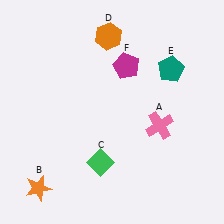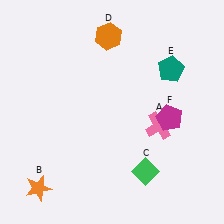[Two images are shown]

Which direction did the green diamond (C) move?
The green diamond (C) moved right.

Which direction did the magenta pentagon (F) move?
The magenta pentagon (F) moved down.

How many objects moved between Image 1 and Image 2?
2 objects moved between the two images.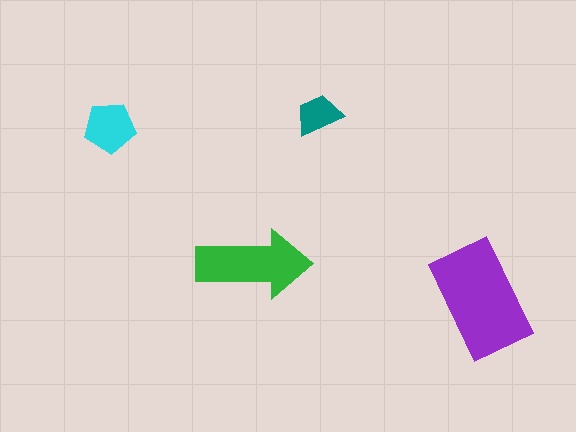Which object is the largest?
The purple rectangle.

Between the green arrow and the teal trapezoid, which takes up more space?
The green arrow.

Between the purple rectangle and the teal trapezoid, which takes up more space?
The purple rectangle.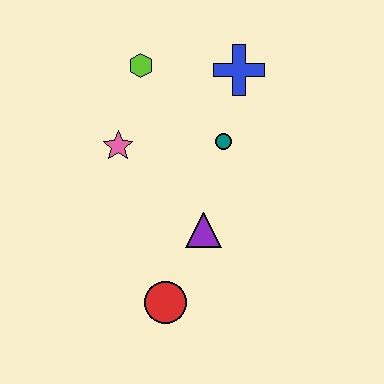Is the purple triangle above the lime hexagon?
No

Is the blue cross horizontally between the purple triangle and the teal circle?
No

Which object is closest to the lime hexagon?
The pink star is closest to the lime hexagon.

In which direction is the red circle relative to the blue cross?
The red circle is below the blue cross.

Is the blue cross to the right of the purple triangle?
Yes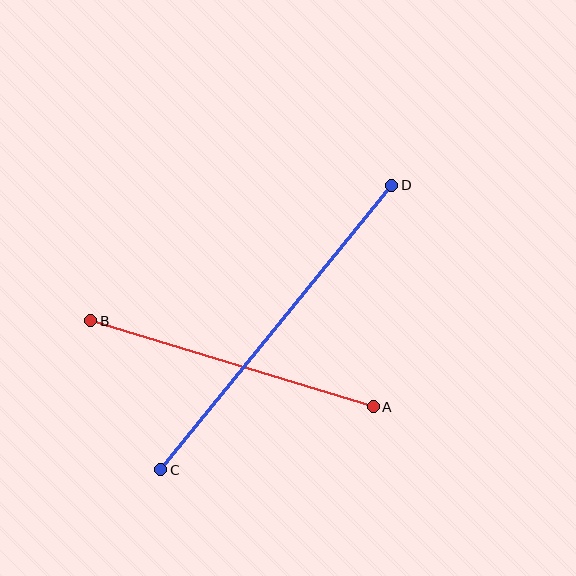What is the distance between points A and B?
The distance is approximately 295 pixels.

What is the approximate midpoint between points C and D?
The midpoint is at approximately (276, 327) pixels.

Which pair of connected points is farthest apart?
Points C and D are farthest apart.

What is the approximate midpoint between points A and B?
The midpoint is at approximately (232, 364) pixels.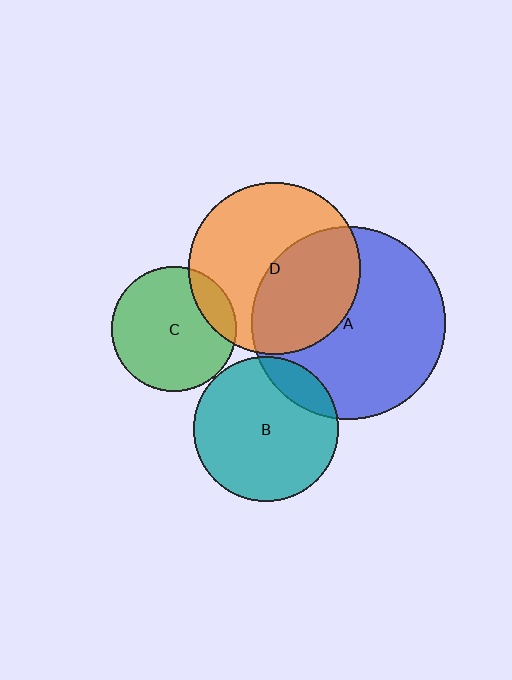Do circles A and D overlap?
Yes.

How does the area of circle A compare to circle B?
Approximately 1.8 times.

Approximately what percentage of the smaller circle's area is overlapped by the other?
Approximately 45%.